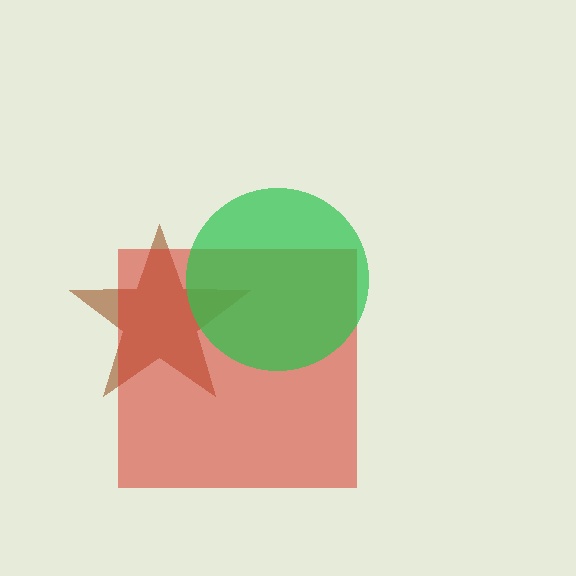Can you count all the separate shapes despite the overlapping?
Yes, there are 3 separate shapes.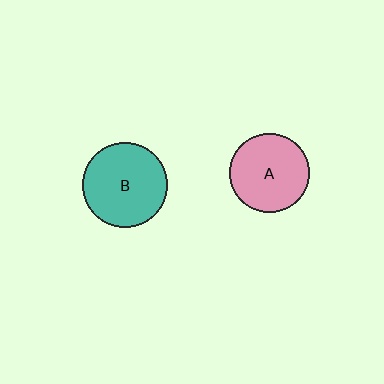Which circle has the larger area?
Circle B (teal).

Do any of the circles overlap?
No, none of the circles overlap.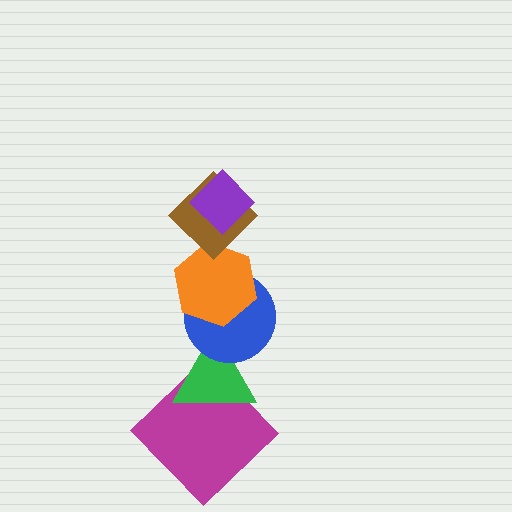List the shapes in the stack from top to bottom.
From top to bottom: the purple diamond, the brown diamond, the orange hexagon, the blue circle, the green triangle, the magenta diamond.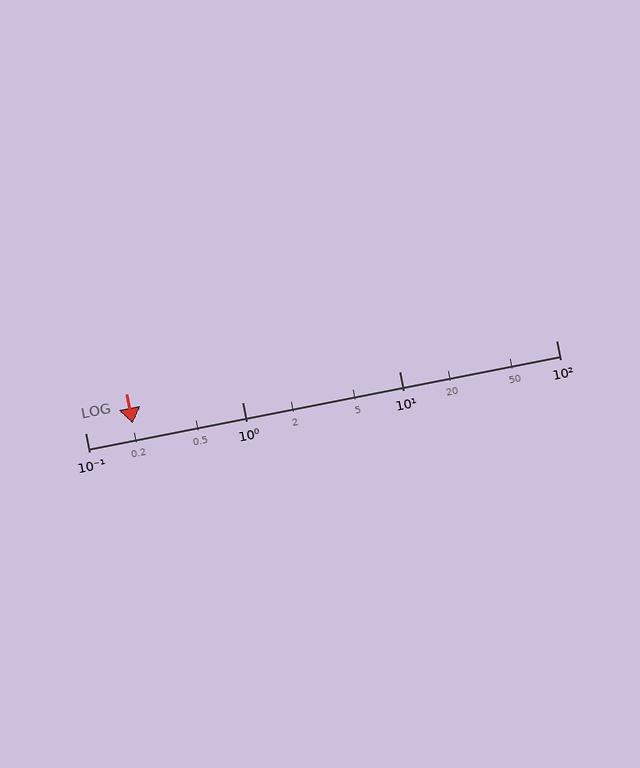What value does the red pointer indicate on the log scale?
The pointer indicates approximately 0.2.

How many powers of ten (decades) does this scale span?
The scale spans 3 decades, from 0.1 to 100.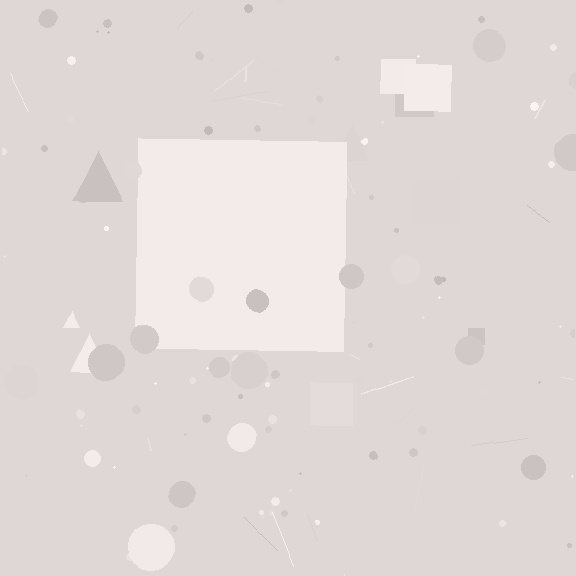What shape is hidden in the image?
A square is hidden in the image.